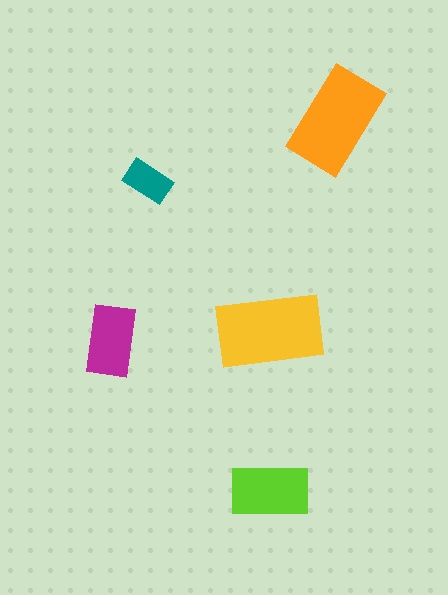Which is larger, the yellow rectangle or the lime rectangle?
The yellow one.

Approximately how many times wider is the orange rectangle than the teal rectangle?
About 2 times wider.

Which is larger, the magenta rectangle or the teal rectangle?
The magenta one.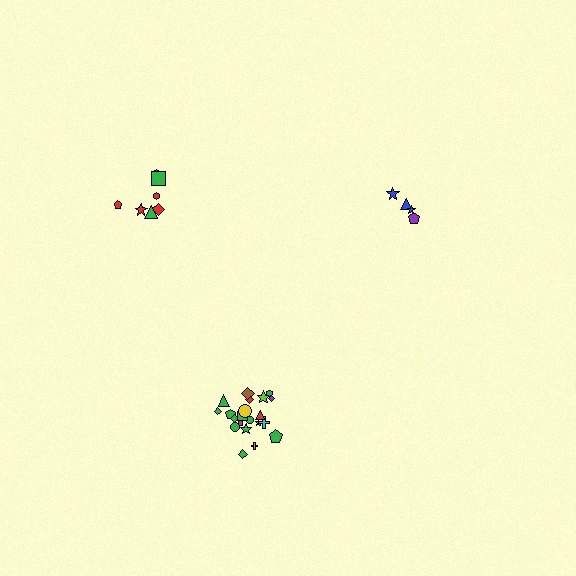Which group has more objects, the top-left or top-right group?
The top-left group.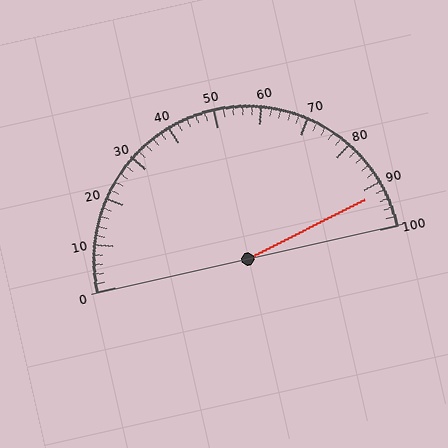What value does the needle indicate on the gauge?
The needle indicates approximately 92.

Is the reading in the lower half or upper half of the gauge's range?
The reading is in the upper half of the range (0 to 100).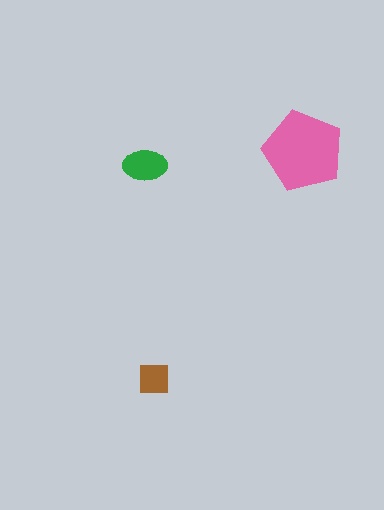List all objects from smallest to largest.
The brown square, the green ellipse, the pink pentagon.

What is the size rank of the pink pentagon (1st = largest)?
1st.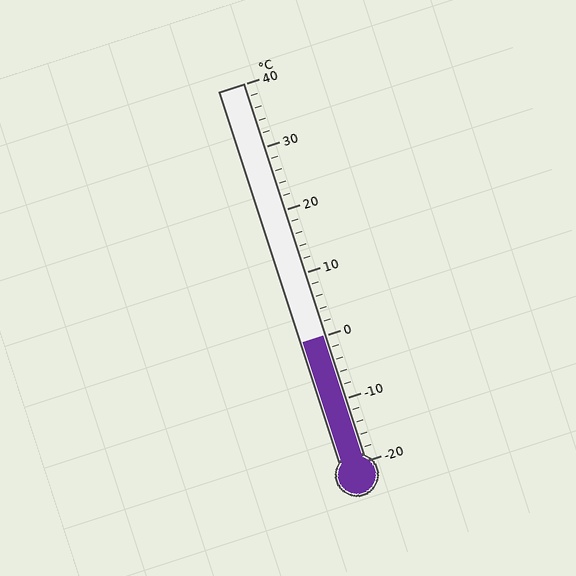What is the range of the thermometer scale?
The thermometer scale ranges from -20°C to 40°C.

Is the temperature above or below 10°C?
The temperature is below 10°C.